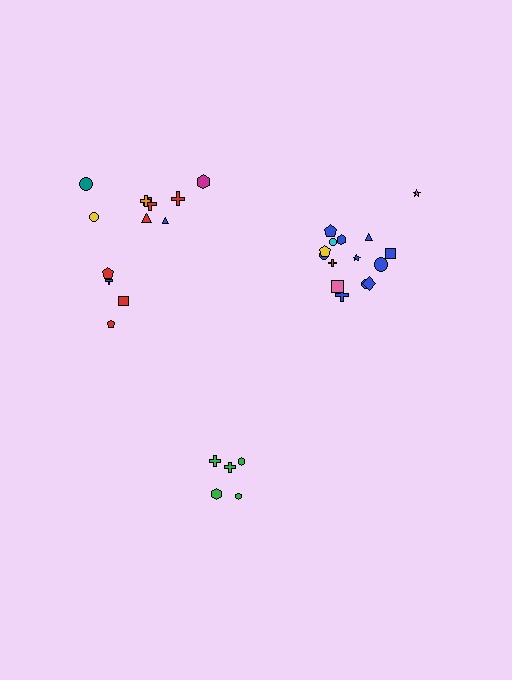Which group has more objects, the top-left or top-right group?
The top-right group.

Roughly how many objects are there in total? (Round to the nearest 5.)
Roughly 30 objects in total.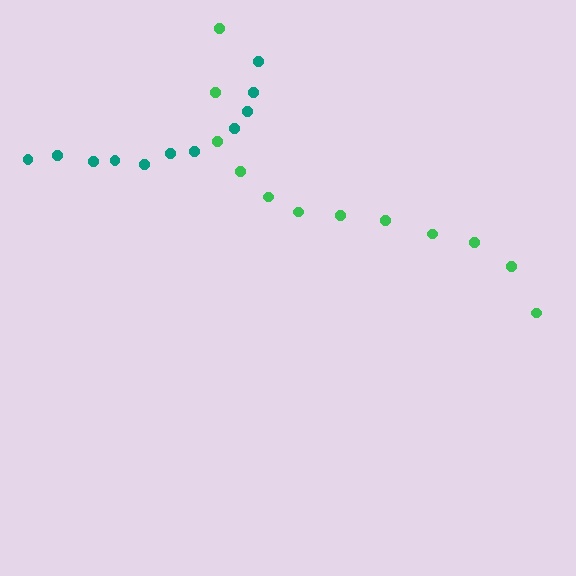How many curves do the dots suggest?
There are 2 distinct paths.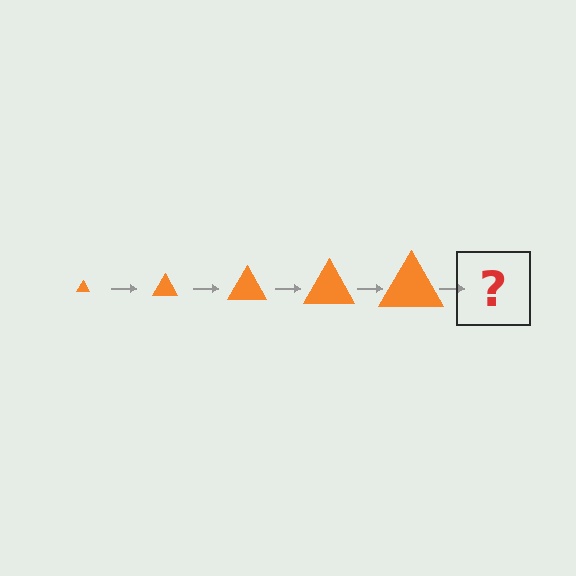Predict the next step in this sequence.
The next step is an orange triangle, larger than the previous one.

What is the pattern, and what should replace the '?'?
The pattern is that the triangle gets progressively larger each step. The '?' should be an orange triangle, larger than the previous one.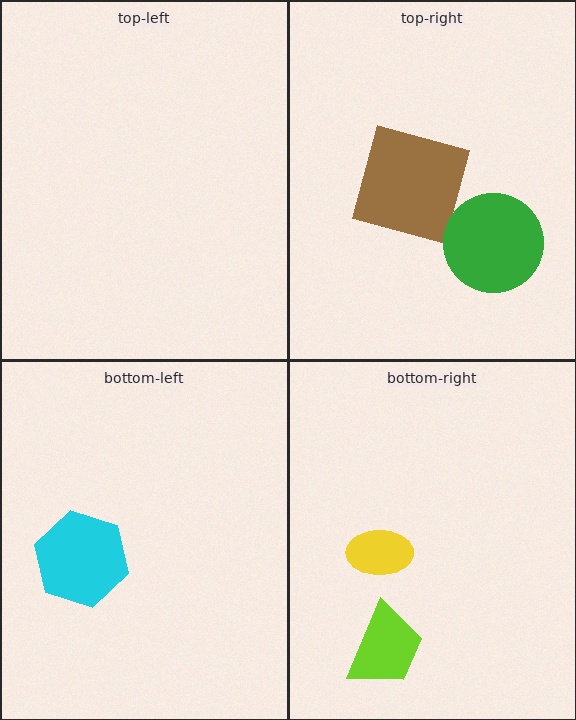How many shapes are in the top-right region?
2.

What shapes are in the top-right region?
The brown square, the green circle.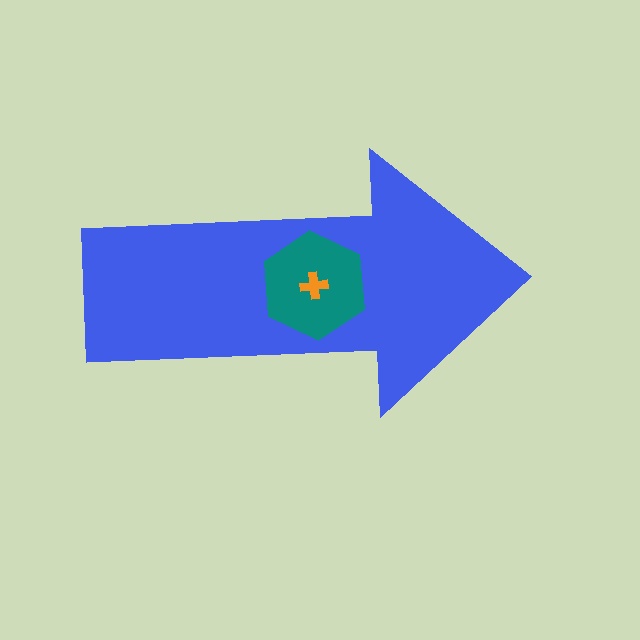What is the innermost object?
The orange cross.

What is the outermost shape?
The blue arrow.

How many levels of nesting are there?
3.